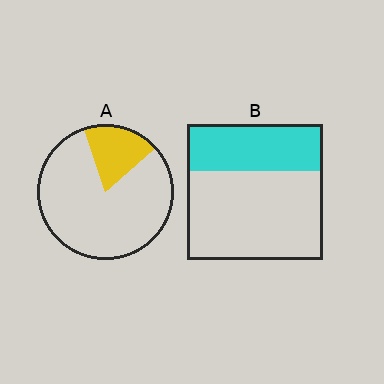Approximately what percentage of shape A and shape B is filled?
A is approximately 20% and B is approximately 35%.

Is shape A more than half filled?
No.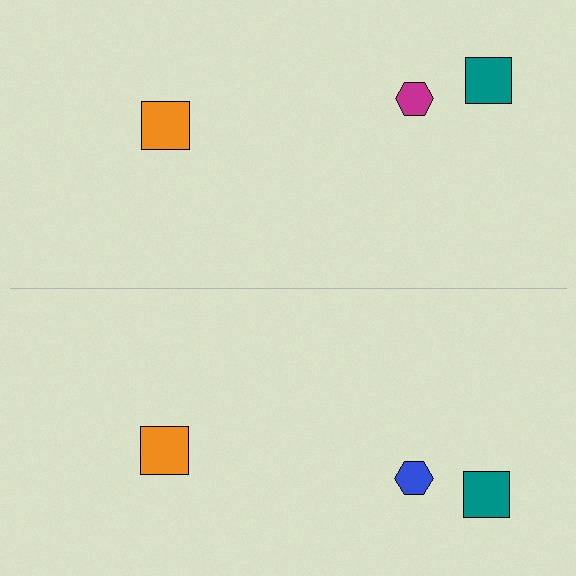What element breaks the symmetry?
The blue hexagon on the bottom side breaks the symmetry — its mirror counterpart is magenta.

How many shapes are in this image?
There are 6 shapes in this image.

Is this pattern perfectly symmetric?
No, the pattern is not perfectly symmetric. The blue hexagon on the bottom side breaks the symmetry — its mirror counterpart is magenta.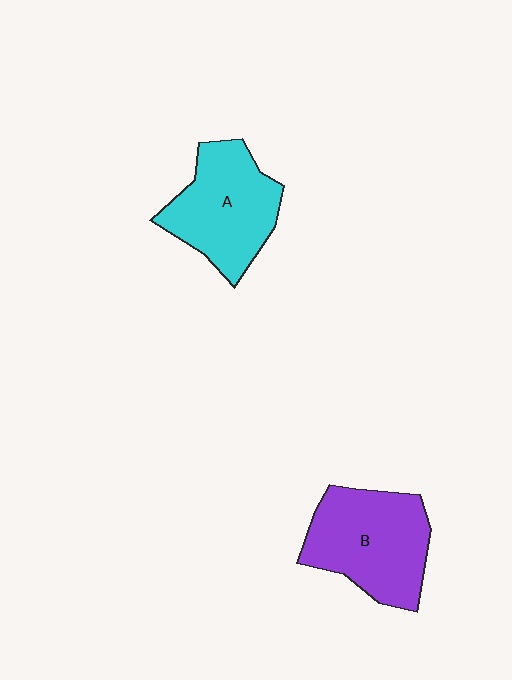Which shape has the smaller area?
Shape A (cyan).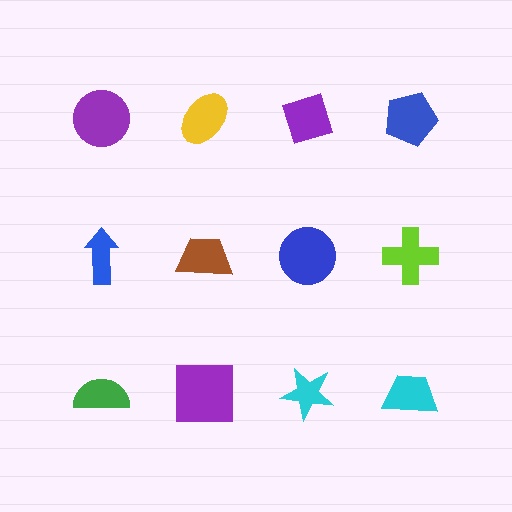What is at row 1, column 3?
A purple diamond.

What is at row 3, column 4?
A cyan trapezoid.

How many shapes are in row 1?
4 shapes.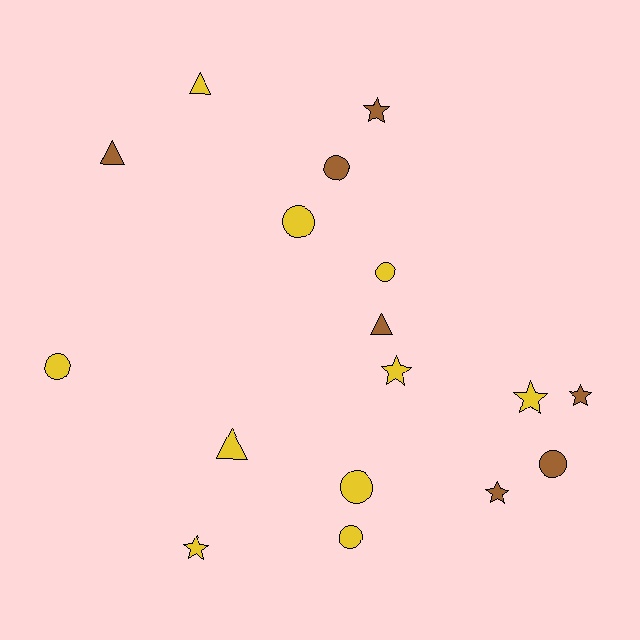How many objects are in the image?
There are 17 objects.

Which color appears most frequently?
Yellow, with 10 objects.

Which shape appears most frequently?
Circle, with 7 objects.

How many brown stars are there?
There are 3 brown stars.